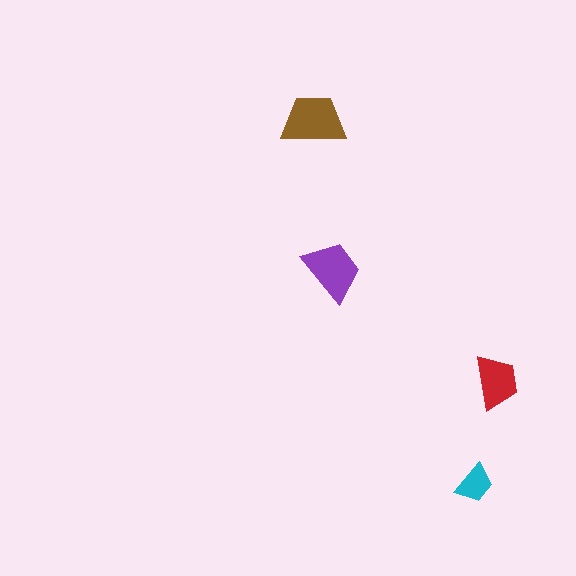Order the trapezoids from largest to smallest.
the brown one, the purple one, the red one, the cyan one.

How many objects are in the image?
There are 4 objects in the image.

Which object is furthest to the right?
The red trapezoid is rightmost.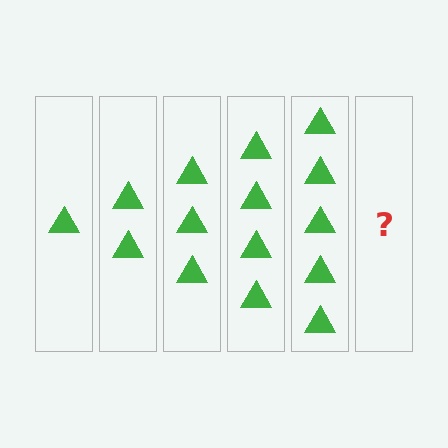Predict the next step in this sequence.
The next step is 6 triangles.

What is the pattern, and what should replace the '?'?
The pattern is that each step adds one more triangle. The '?' should be 6 triangles.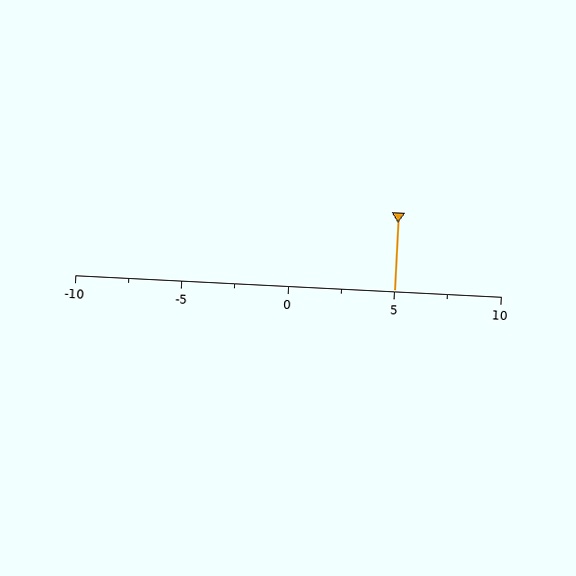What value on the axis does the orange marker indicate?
The marker indicates approximately 5.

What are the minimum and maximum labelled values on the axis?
The axis runs from -10 to 10.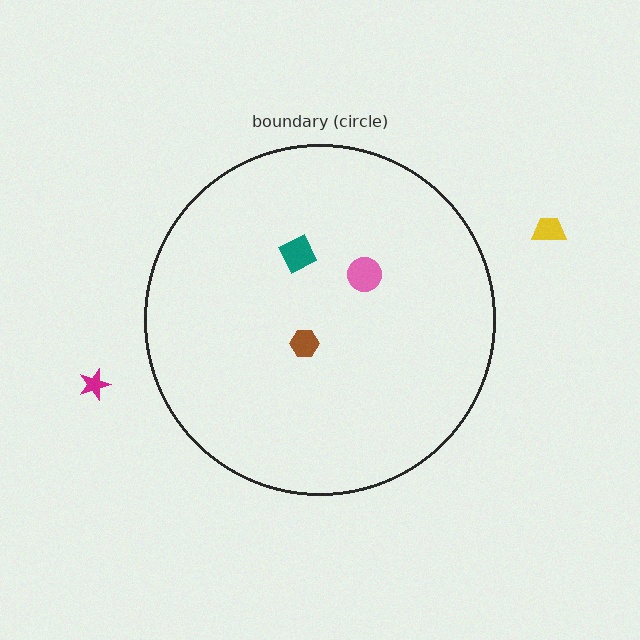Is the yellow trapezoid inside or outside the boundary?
Outside.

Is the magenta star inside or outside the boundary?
Outside.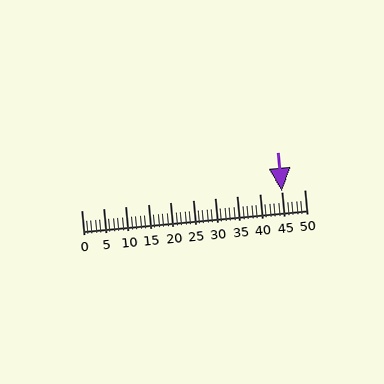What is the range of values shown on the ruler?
The ruler shows values from 0 to 50.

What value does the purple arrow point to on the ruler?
The purple arrow points to approximately 45.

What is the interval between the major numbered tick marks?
The major tick marks are spaced 5 units apart.